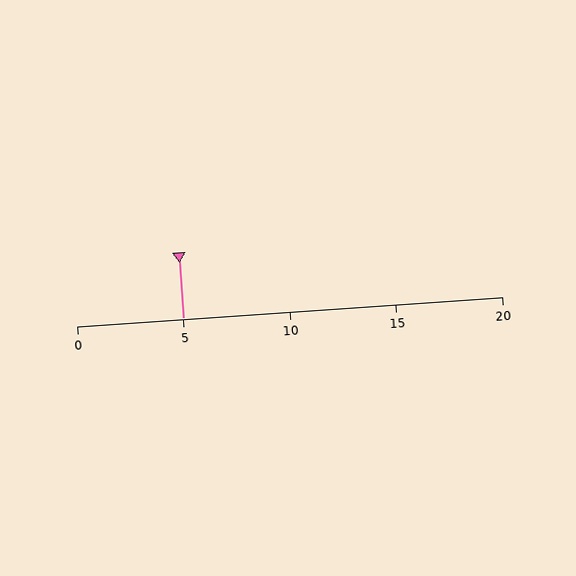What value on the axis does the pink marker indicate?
The marker indicates approximately 5.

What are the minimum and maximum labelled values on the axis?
The axis runs from 0 to 20.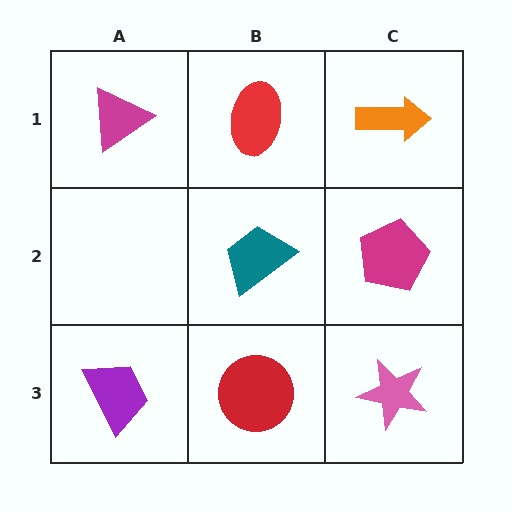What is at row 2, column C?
A magenta pentagon.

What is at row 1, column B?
A red ellipse.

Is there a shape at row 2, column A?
No, that cell is empty.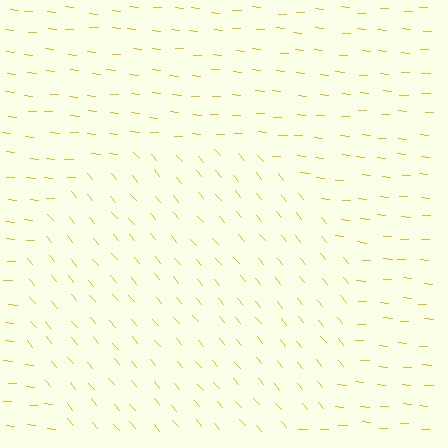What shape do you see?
I see a circle.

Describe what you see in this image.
The image is filled with small yellow line segments. A circle region in the image has lines oriented differently from the surrounding lines, creating a visible texture boundary.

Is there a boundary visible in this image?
Yes, there is a texture boundary formed by a change in line orientation.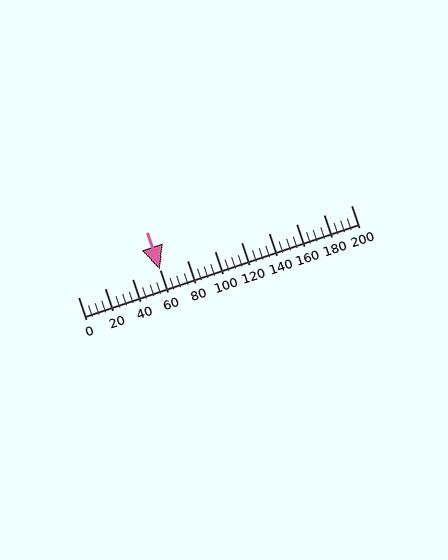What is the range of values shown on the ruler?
The ruler shows values from 0 to 200.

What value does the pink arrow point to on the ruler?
The pink arrow points to approximately 60.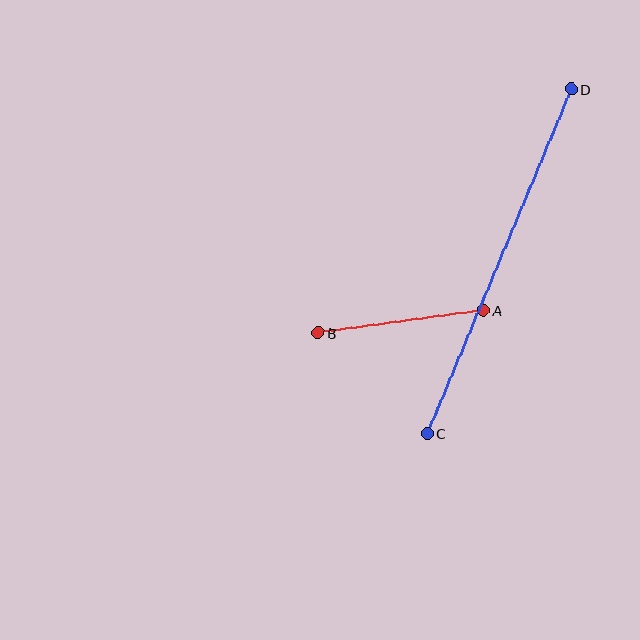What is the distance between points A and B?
The distance is approximately 167 pixels.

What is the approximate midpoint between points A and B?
The midpoint is at approximately (401, 322) pixels.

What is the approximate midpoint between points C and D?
The midpoint is at approximately (499, 261) pixels.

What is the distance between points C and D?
The distance is approximately 373 pixels.